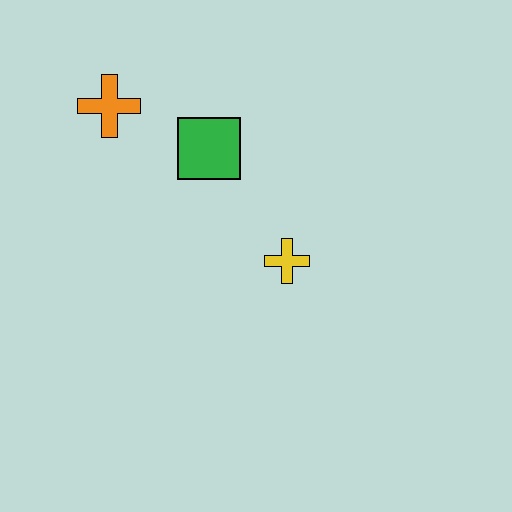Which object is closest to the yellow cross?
The green square is closest to the yellow cross.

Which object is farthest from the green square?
The yellow cross is farthest from the green square.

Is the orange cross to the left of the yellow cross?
Yes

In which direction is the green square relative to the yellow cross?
The green square is above the yellow cross.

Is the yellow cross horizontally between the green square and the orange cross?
No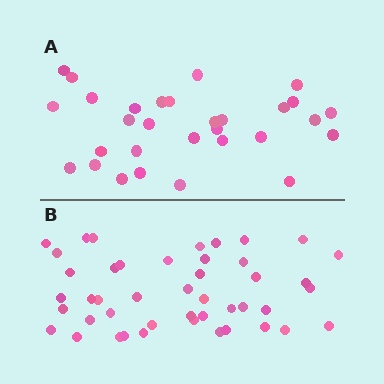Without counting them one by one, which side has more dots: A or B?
Region B (the bottom region) has more dots.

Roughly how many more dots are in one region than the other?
Region B has approximately 15 more dots than region A.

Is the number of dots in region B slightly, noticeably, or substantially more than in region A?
Region B has substantially more. The ratio is roughly 1.5 to 1.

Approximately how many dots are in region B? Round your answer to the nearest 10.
About 40 dots. (The exact count is 45, which rounds to 40.)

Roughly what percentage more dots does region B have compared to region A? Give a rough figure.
About 50% more.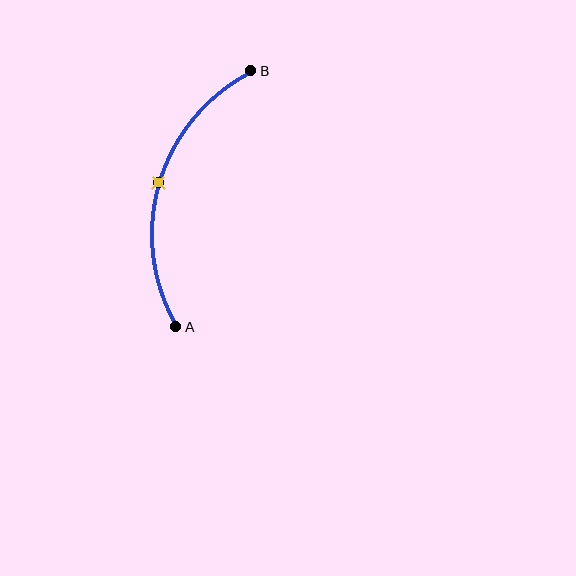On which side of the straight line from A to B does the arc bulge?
The arc bulges to the left of the straight line connecting A and B.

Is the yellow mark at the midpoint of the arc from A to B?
Yes. The yellow mark lies on the arc at equal arc-length from both A and B — it is the arc midpoint.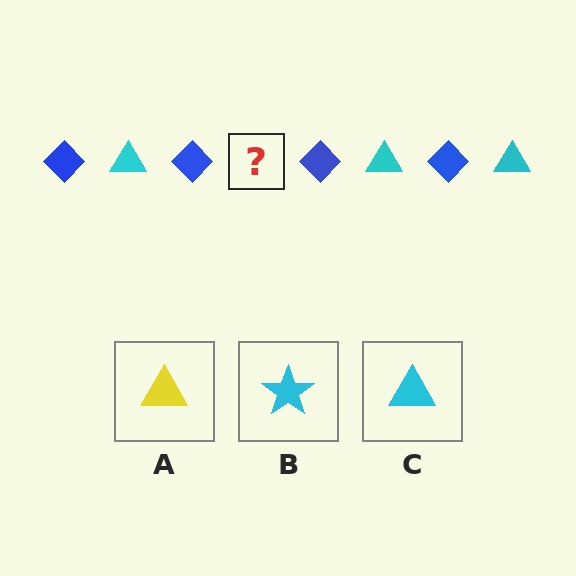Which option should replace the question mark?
Option C.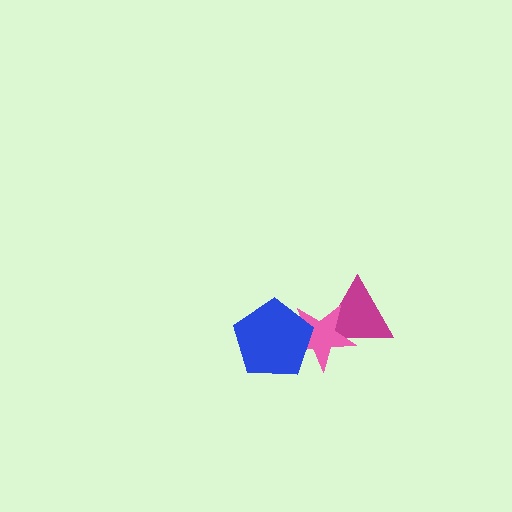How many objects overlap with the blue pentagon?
1 object overlaps with the blue pentagon.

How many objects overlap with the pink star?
2 objects overlap with the pink star.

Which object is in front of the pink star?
The blue pentagon is in front of the pink star.